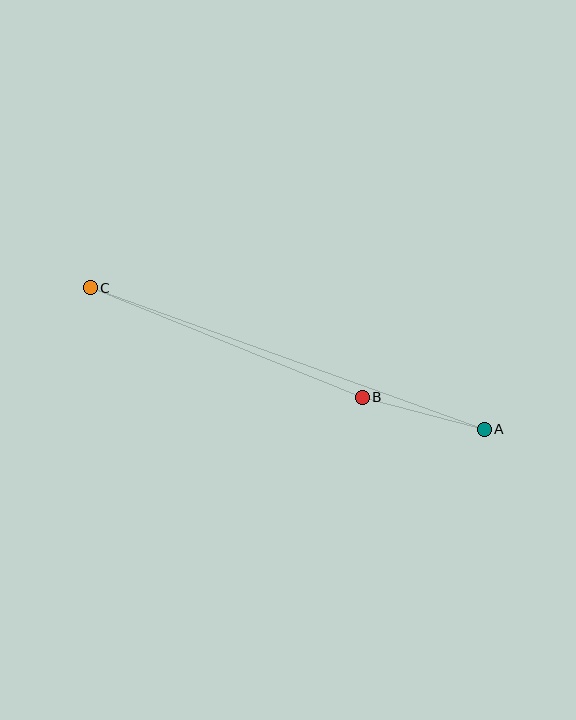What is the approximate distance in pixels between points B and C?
The distance between B and C is approximately 293 pixels.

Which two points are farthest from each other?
Points A and C are farthest from each other.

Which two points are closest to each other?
Points A and B are closest to each other.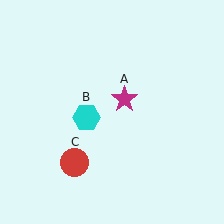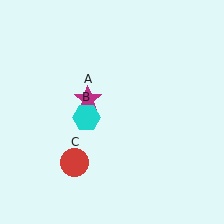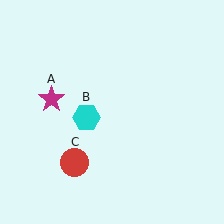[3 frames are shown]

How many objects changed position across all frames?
1 object changed position: magenta star (object A).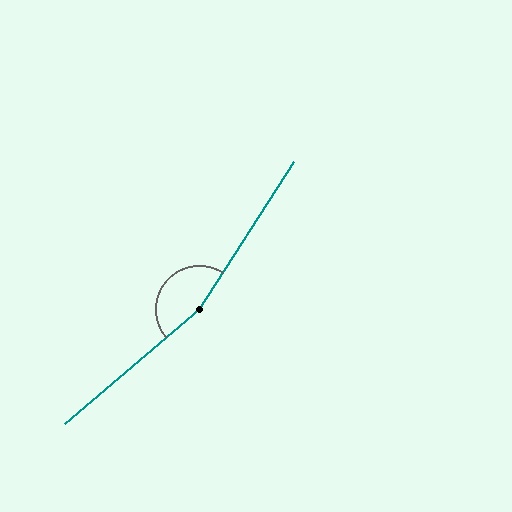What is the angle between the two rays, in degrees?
Approximately 163 degrees.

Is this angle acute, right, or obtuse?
It is obtuse.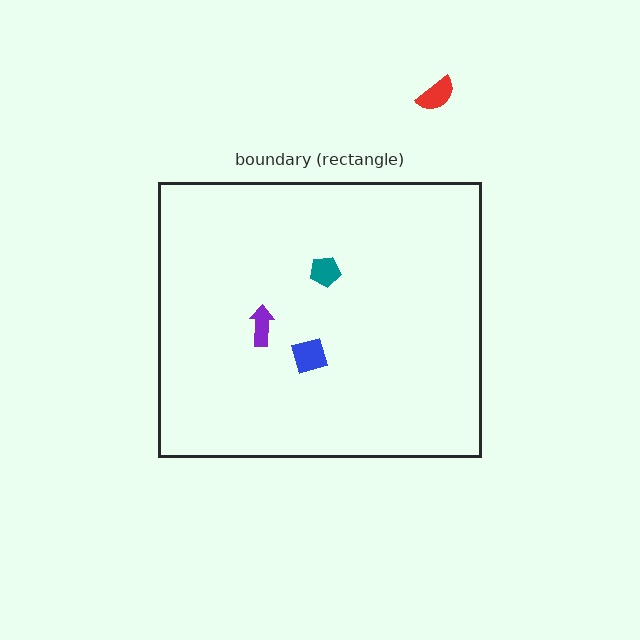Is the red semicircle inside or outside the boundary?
Outside.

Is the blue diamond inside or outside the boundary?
Inside.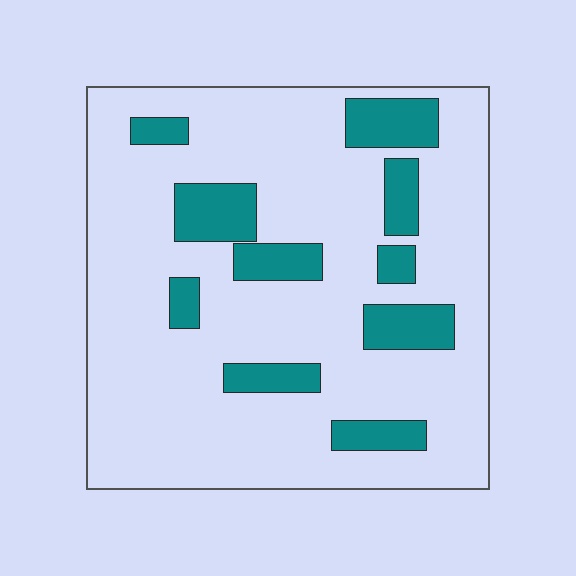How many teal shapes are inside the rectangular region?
10.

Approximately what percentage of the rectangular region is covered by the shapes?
Approximately 20%.